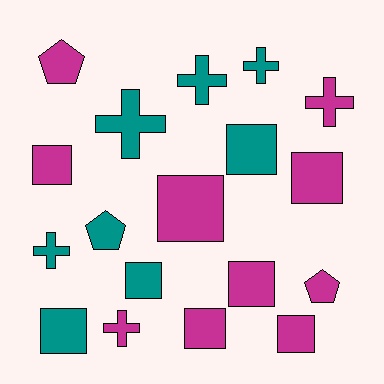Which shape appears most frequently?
Square, with 9 objects.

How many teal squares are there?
There are 3 teal squares.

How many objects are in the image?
There are 18 objects.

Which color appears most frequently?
Magenta, with 10 objects.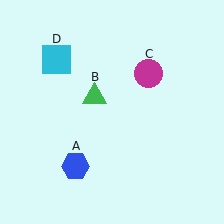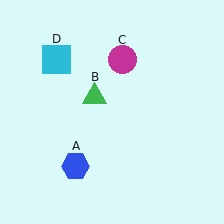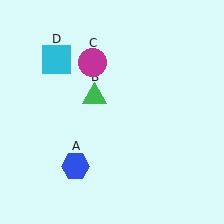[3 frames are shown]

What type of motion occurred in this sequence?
The magenta circle (object C) rotated counterclockwise around the center of the scene.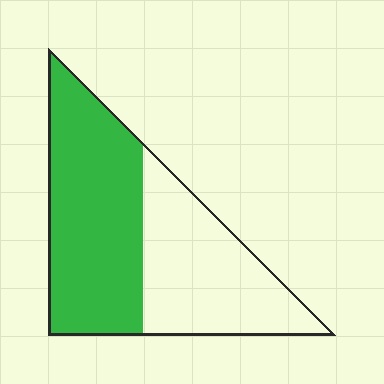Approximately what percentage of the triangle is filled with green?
Approximately 55%.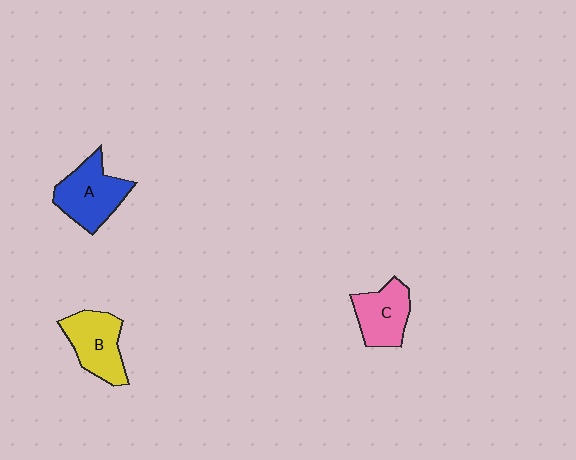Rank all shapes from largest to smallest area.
From largest to smallest: A (blue), B (yellow), C (pink).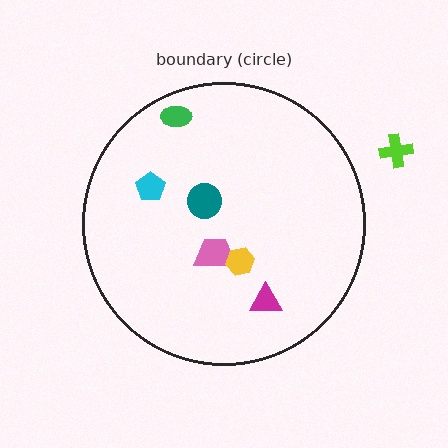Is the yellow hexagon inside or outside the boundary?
Inside.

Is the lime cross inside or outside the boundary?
Outside.